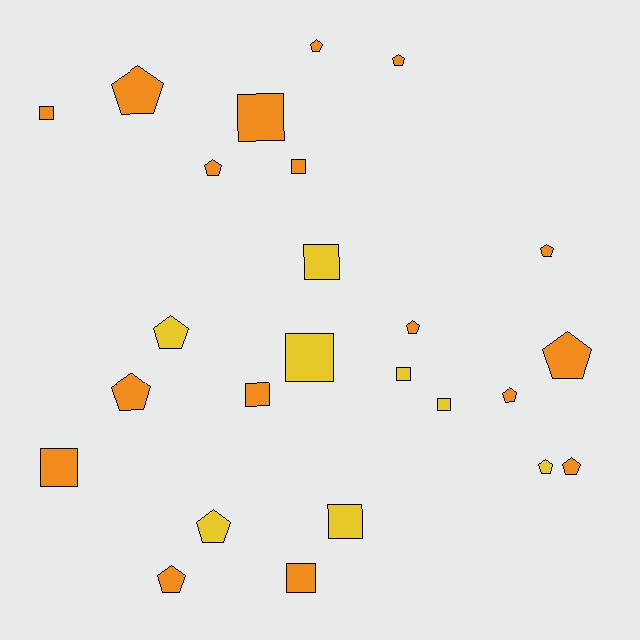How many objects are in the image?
There are 25 objects.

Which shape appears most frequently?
Pentagon, with 14 objects.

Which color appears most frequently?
Orange, with 17 objects.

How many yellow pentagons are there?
There are 3 yellow pentagons.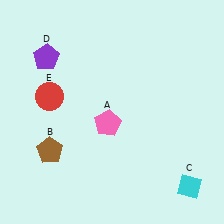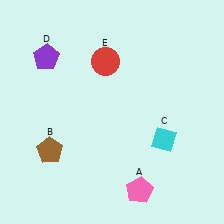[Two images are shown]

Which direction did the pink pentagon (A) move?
The pink pentagon (A) moved down.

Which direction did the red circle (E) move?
The red circle (E) moved right.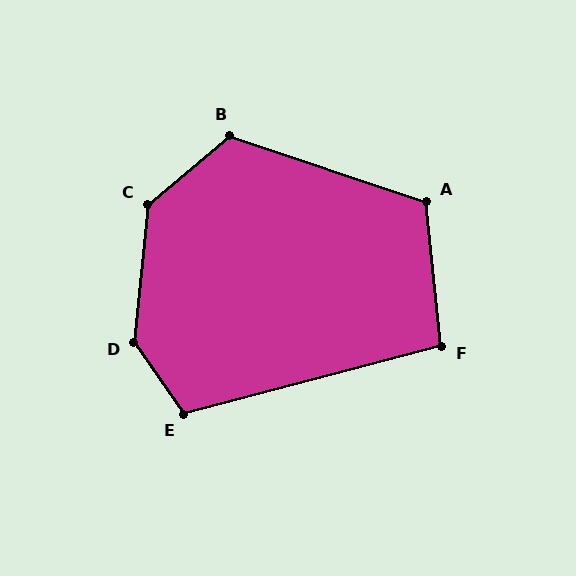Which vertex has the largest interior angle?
D, at approximately 140 degrees.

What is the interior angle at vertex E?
Approximately 110 degrees (obtuse).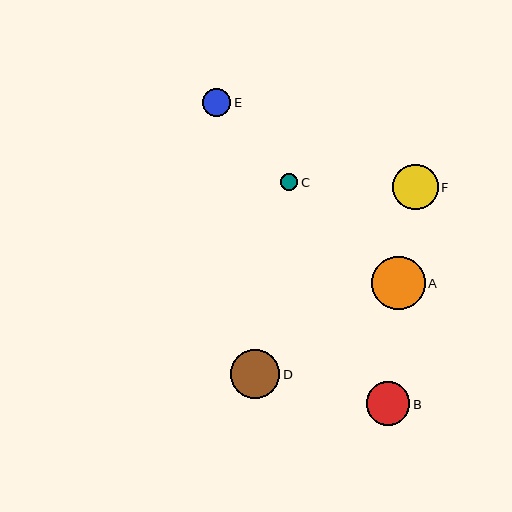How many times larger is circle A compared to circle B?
Circle A is approximately 1.2 times the size of circle B.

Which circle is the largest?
Circle A is the largest with a size of approximately 54 pixels.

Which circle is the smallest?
Circle C is the smallest with a size of approximately 17 pixels.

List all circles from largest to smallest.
From largest to smallest: A, D, F, B, E, C.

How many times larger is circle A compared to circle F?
Circle A is approximately 1.2 times the size of circle F.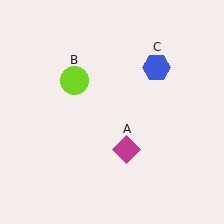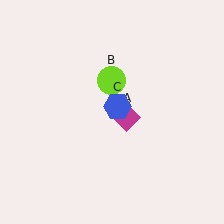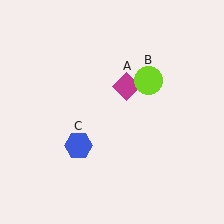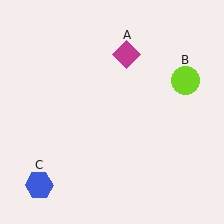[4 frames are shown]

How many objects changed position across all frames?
3 objects changed position: magenta diamond (object A), lime circle (object B), blue hexagon (object C).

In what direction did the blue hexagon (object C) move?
The blue hexagon (object C) moved down and to the left.